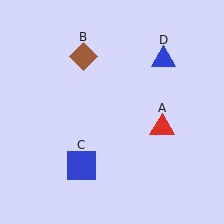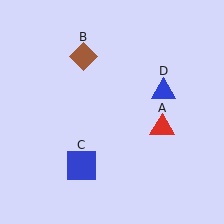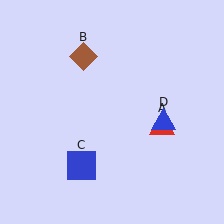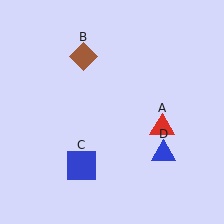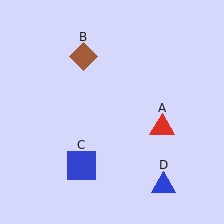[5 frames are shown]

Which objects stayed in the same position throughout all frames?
Red triangle (object A) and brown diamond (object B) and blue square (object C) remained stationary.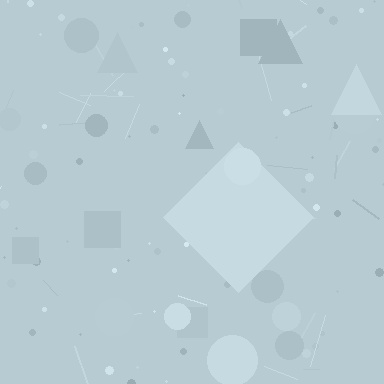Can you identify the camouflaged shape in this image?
The camouflaged shape is a diamond.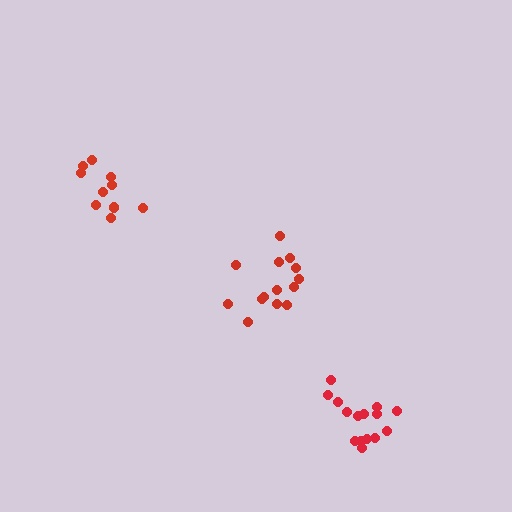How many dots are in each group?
Group 1: 15 dots, Group 2: 10 dots, Group 3: 14 dots (39 total).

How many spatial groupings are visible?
There are 3 spatial groupings.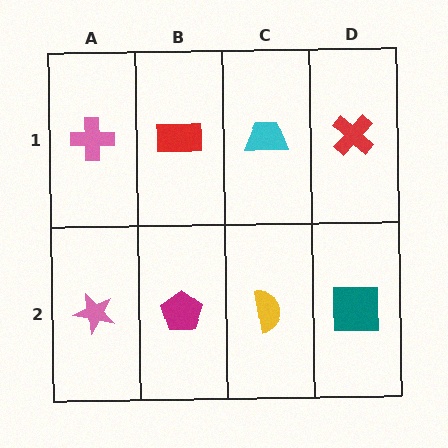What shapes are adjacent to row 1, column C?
A yellow semicircle (row 2, column C), a red rectangle (row 1, column B), a red cross (row 1, column D).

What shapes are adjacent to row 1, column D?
A teal square (row 2, column D), a cyan trapezoid (row 1, column C).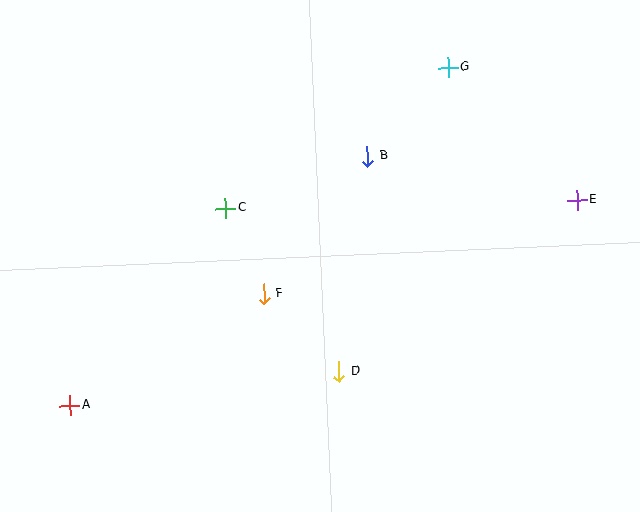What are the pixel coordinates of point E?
Point E is at (577, 200).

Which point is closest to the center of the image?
Point F at (264, 294) is closest to the center.